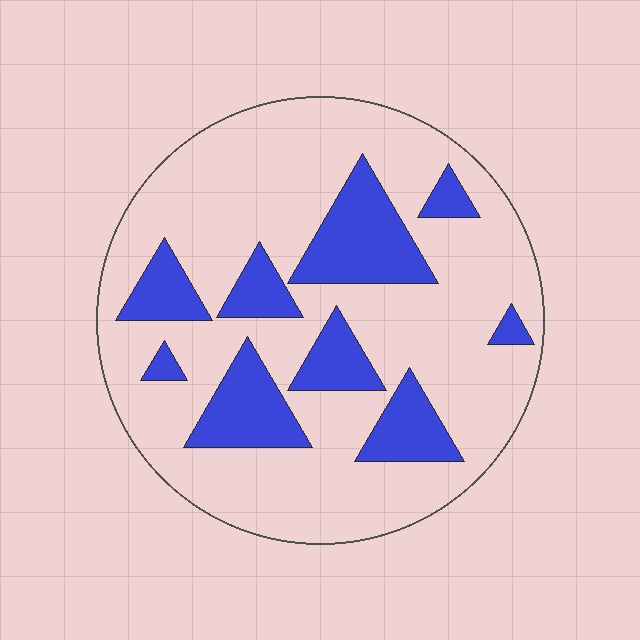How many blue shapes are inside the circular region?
9.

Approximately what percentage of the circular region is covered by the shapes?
Approximately 25%.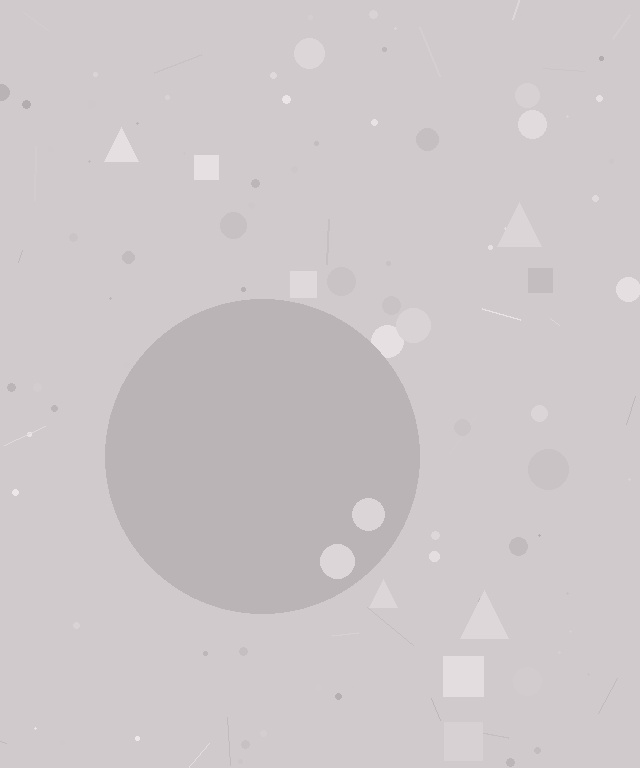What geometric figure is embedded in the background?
A circle is embedded in the background.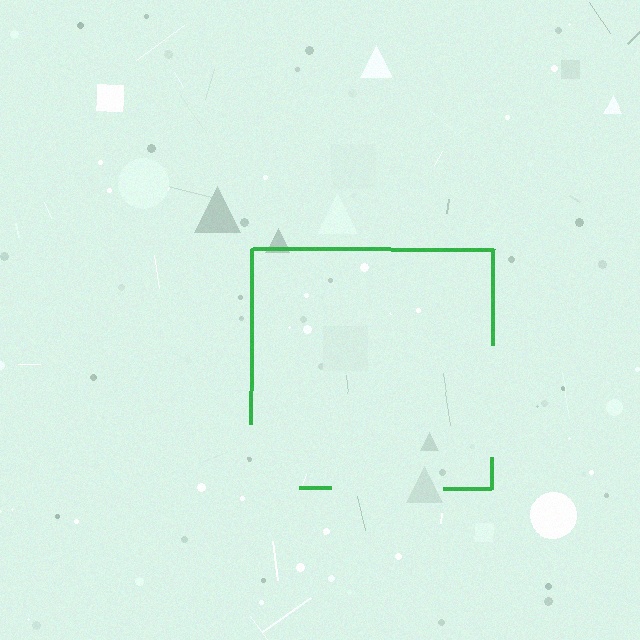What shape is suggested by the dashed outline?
The dashed outline suggests a square.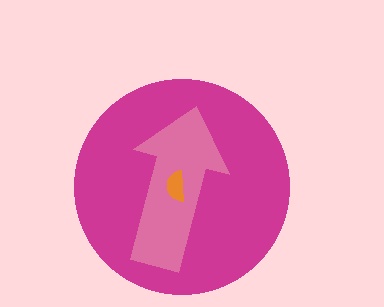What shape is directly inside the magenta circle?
The pink arrow.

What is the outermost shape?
The magenta circle.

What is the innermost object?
The orange semicircle.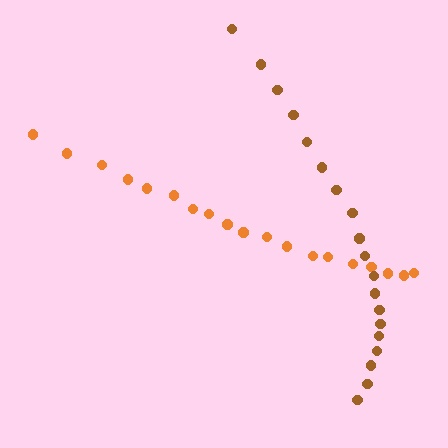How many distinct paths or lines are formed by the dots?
There are 2 distinct paths.